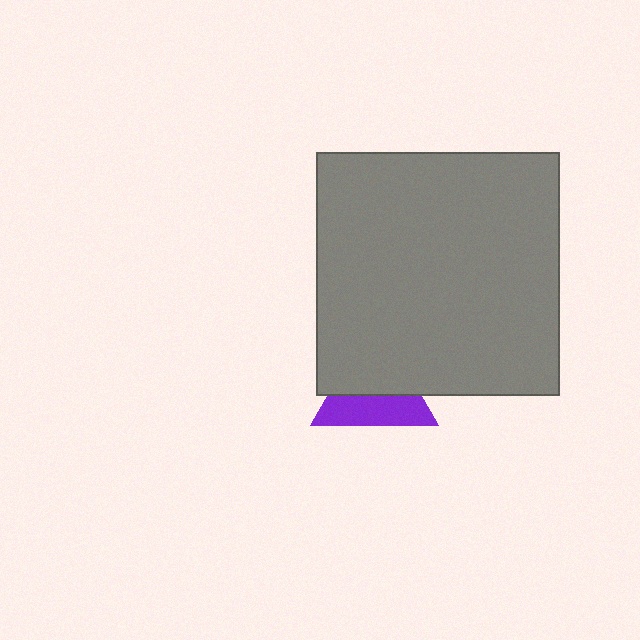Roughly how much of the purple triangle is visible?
About half of it is visible (roughly 46%).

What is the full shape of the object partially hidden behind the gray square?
The partially hidden object is a purple triangle.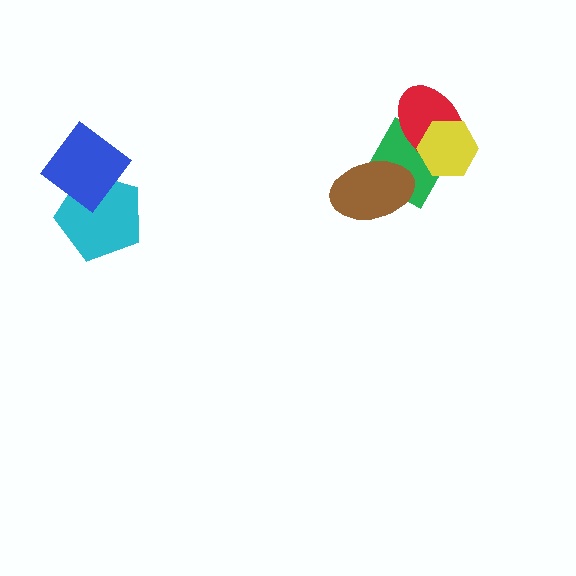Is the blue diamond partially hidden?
No, no other shape covers it.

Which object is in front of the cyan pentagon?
The blue diamond is in front of the cyan pentagon.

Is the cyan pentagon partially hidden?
Yes, it is partially covered by another shape.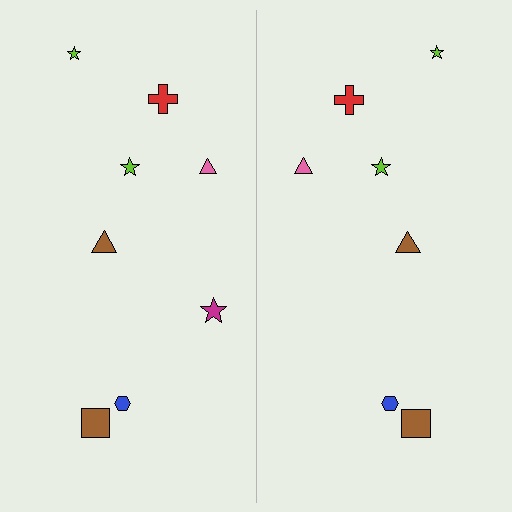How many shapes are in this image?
There are 15 shapes in this image.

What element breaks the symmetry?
A magenta star is missing from the right side.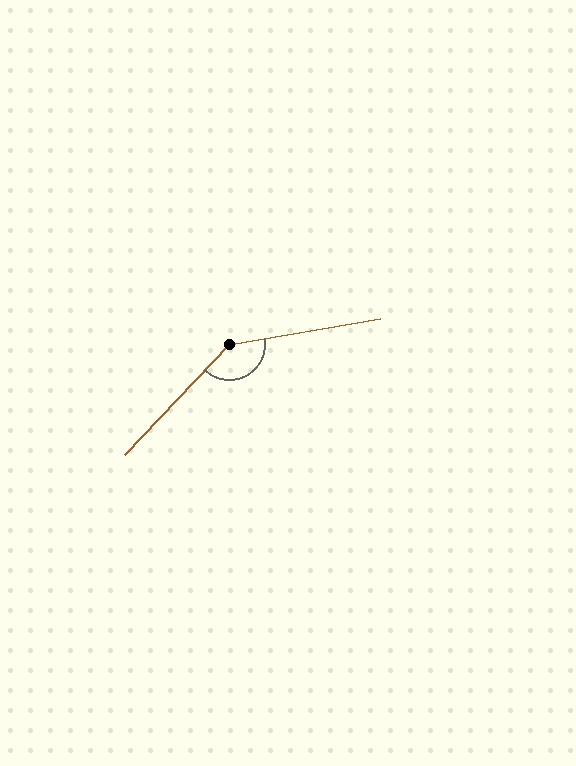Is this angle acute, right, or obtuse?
It is obtuse.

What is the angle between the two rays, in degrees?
Approximately 143 degrees.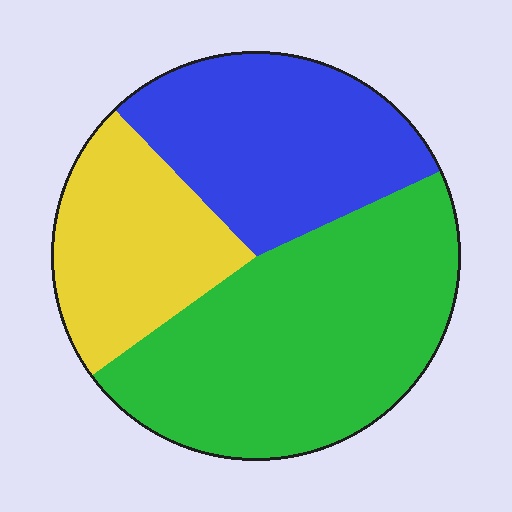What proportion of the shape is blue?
Blue covers 30% of the shape.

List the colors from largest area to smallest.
From largest to smallest: green, blue, yellow.